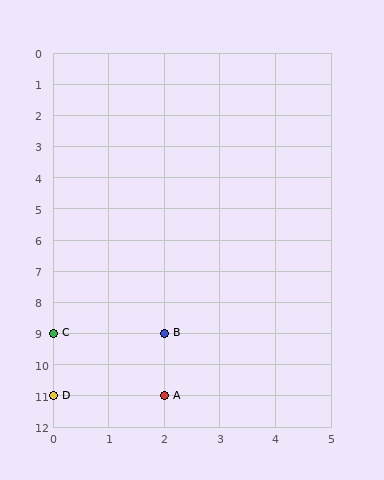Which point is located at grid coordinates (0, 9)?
Point C is at (0, 9).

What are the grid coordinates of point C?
Point C is at grid coordinates (0, 9).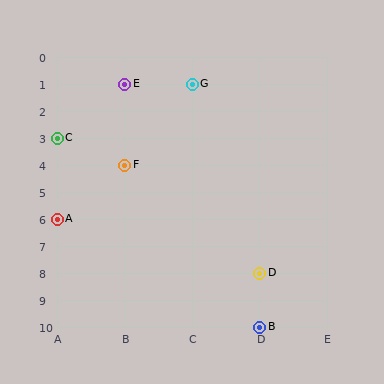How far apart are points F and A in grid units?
Points F and A are 1 column and 2 rows apart (about 2.2 grid units diagonally).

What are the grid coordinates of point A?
Point A is at grid coordinates (A, 6).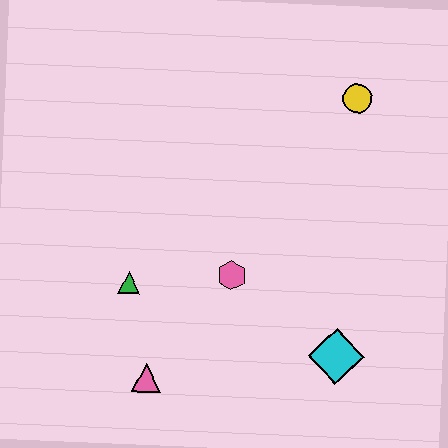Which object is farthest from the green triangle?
The yellow circle is farthest from the green triangle.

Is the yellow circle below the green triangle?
No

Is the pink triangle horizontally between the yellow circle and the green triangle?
Yes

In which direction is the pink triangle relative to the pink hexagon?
The pink triangle is below the pink hexagon.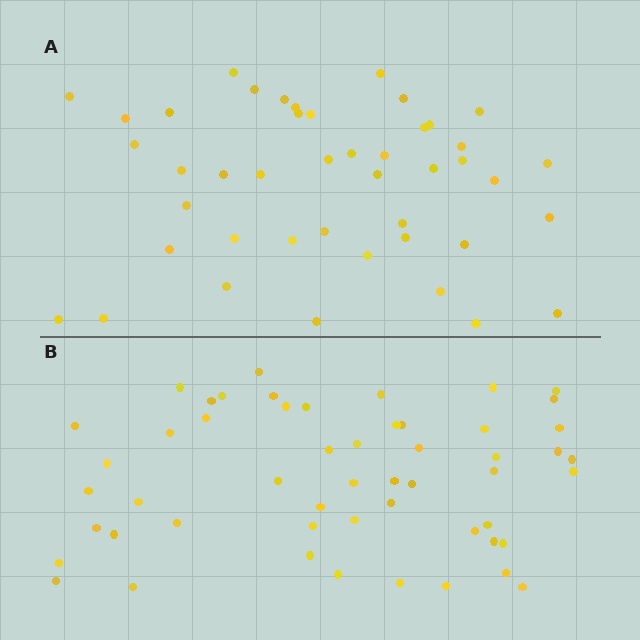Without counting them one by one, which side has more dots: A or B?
Region B (the bottom region) has more dots.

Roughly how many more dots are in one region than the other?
Region B has roughly 8 or so more dots than region A.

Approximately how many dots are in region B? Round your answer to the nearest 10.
About 50 dots. (The exact count is 53, which rounds to 50.)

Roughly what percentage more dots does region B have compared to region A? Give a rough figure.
About 20% more.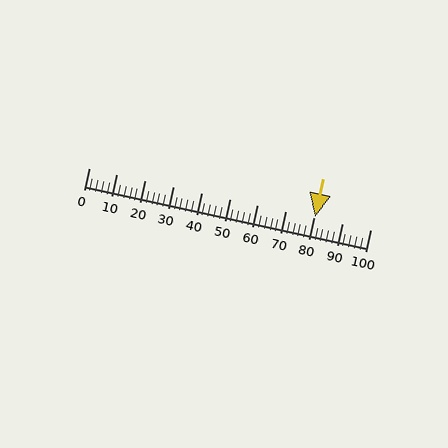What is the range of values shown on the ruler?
The ruler shows values from 0 to 100.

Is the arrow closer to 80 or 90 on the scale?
The arrow is closer to 80.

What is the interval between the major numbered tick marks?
The major tick marks are spaced 10 units apart.